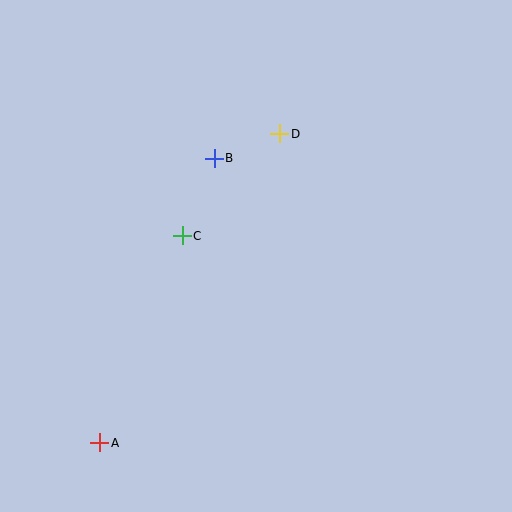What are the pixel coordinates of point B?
Point B is at (214, 158).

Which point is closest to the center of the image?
Point C at (182, 236) is closest to the center.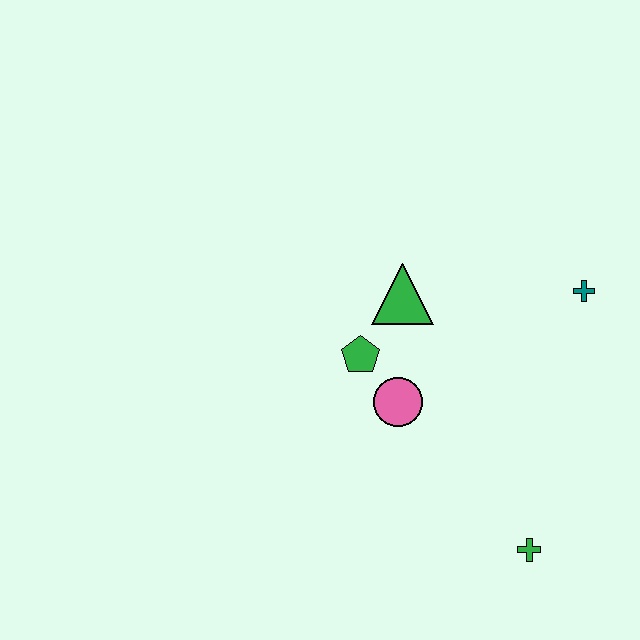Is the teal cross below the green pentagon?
No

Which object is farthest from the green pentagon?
The green cross is farthest from the green pentagon.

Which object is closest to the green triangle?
The green pentagon is closest to the green triangle.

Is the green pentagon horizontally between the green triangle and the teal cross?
No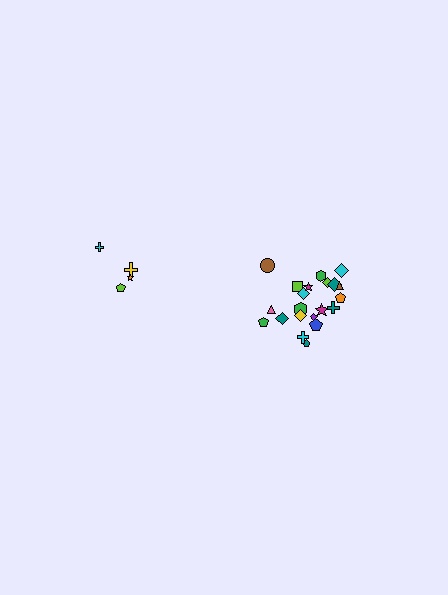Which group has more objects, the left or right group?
The right group.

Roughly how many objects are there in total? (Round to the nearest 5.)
Roughly 25 objects in total.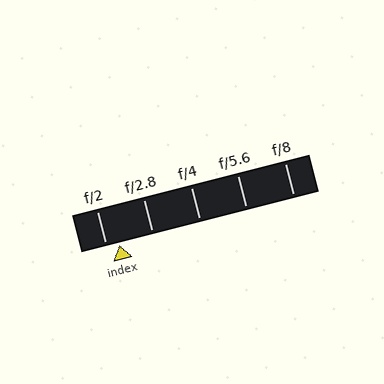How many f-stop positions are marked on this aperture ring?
There are 5 f-stop positions marked.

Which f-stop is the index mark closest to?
The index mark is closest to f/2.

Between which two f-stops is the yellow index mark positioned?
The index mark is between f/2 and f/2.8.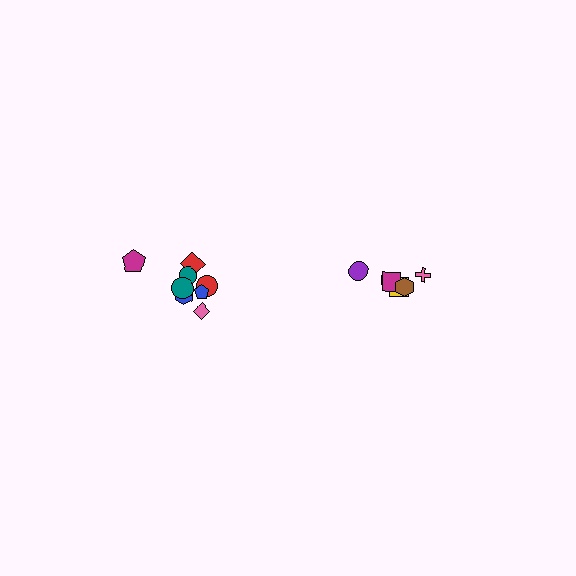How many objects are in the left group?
There are 8 objects.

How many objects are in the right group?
There are 6 objects.